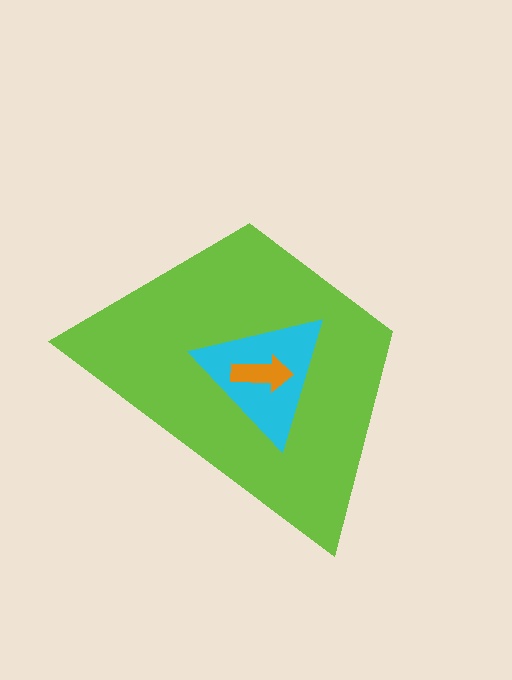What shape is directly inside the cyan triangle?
The orange arrow.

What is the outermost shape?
The lime trapezoid.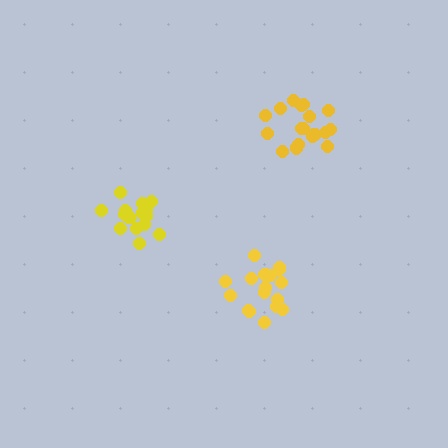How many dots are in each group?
Group 1: 19 dots, Group 2: 17 dots, Group 3: 18 dots (54 total).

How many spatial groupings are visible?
There are 3 spatial groupings.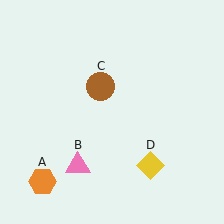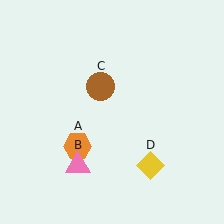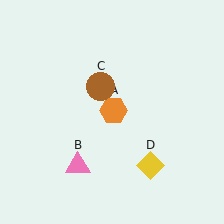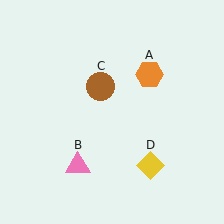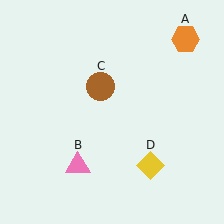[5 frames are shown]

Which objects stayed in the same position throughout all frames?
Pink triangle (object B) and brown circle (object C) and yellow diamond (object D) remained stationary.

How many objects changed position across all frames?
1 object changed position: orange hexagon (object A).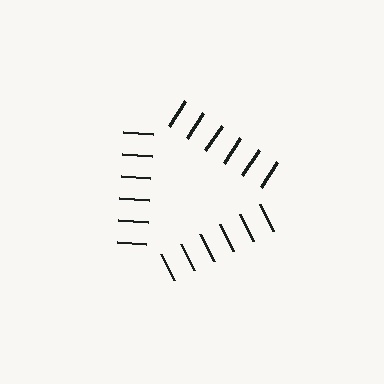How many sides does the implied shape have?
3 sides — the line-ends trace a triangle.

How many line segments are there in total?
18 — 6 along each of the 3 edges.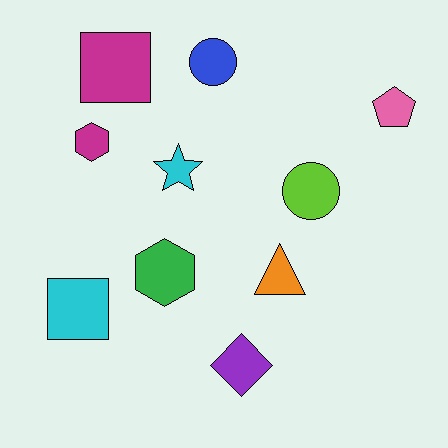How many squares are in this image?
There are 2 squares.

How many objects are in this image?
There are 10 objects.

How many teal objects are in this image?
There are no teal objects.